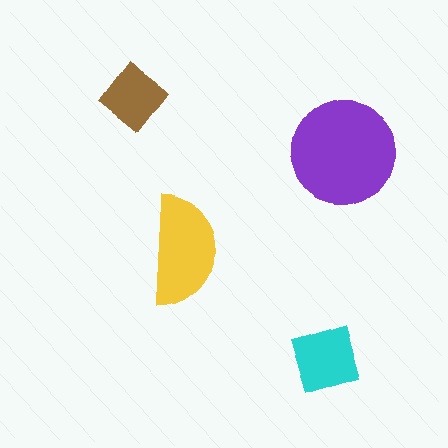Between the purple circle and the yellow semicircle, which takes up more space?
The purple circle.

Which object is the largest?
The purple circle.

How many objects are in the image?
There are 4 objects in the image.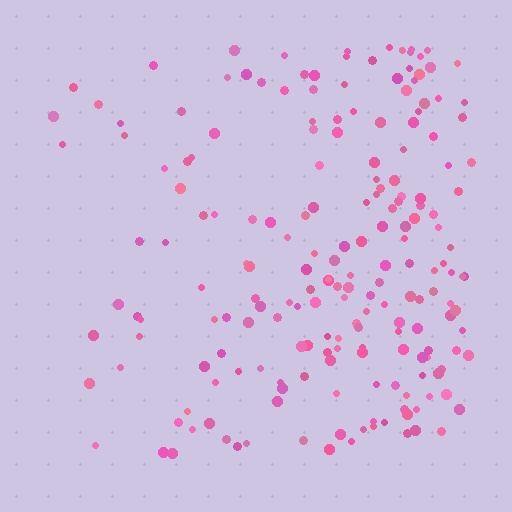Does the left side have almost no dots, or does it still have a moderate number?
Still a moderate number, just noticeably fewer than the right.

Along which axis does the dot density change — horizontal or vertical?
Horizontal.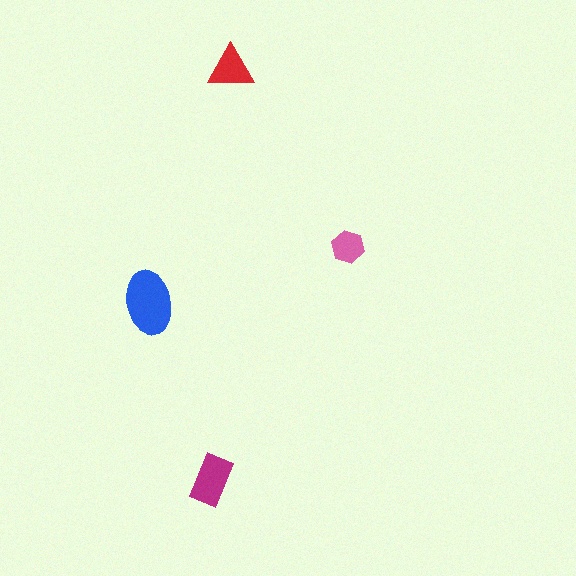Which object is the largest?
The blue ellipse.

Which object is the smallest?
The pink hexagon.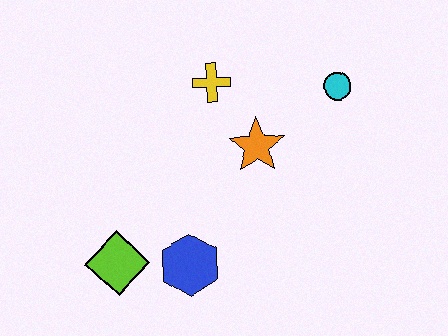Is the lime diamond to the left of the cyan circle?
Yes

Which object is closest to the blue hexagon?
The lime diamond is closest to the blue hexagon.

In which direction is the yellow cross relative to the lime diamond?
The yellow cross is above the lime diamond.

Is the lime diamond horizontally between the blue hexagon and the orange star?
No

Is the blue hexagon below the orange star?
Yes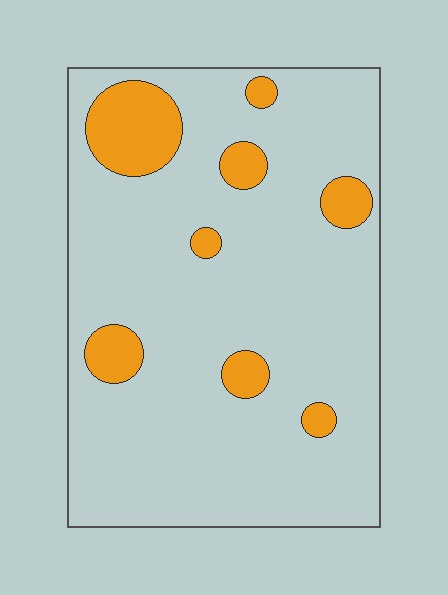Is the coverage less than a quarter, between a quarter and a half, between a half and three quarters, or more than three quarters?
Less than a quarter.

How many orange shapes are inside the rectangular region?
8.